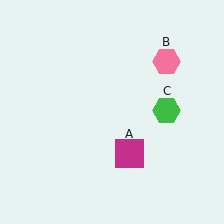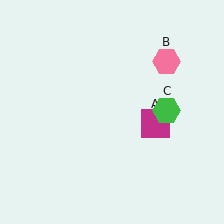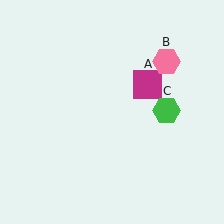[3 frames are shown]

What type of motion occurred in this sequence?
The magenta square (object A) rotated counterclockwise around the center of the scene.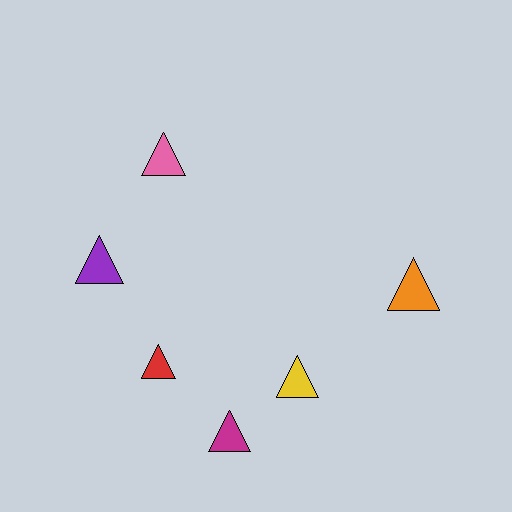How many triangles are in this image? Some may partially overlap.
There are 6 triangles.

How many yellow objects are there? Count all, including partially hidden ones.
There is 1 yellow object.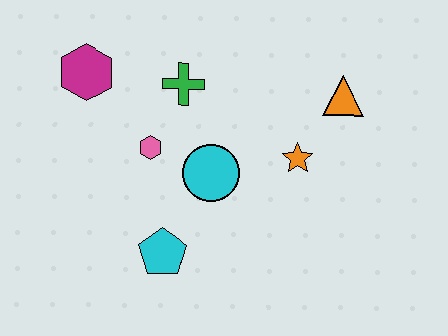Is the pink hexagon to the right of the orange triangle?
No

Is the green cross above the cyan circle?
Yes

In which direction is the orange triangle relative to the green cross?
The orange triangle is to the right of the green cross.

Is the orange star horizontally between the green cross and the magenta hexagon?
No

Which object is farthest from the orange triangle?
The magenta hexagon is farthest from the orange triangle.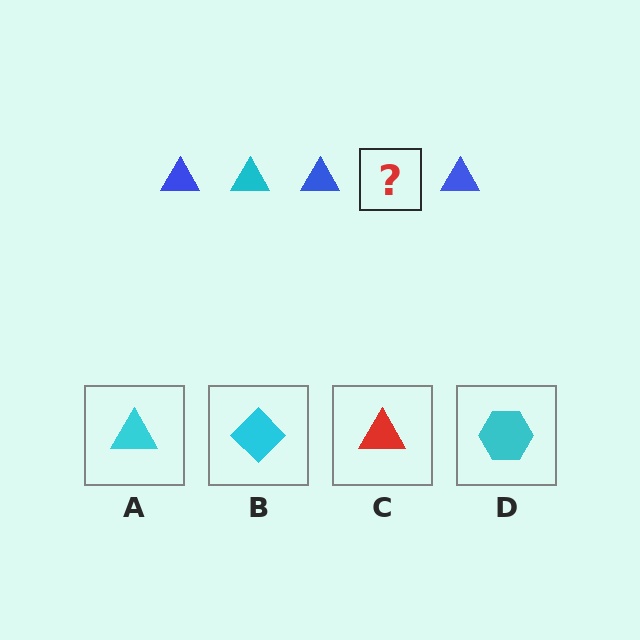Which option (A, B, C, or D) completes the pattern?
A.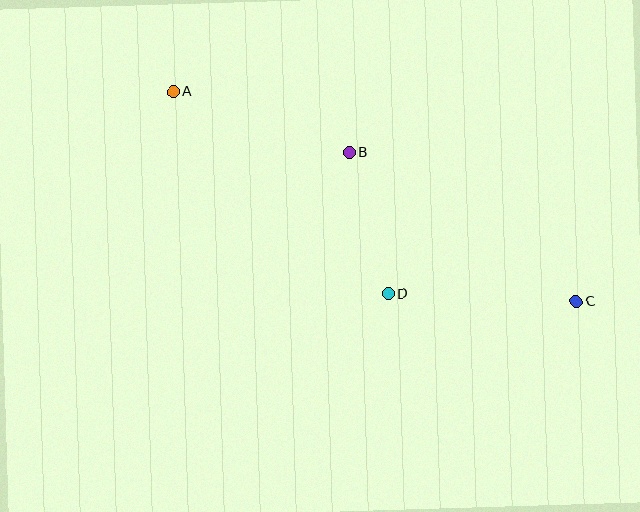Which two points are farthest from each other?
Points A and C are farthest from each other.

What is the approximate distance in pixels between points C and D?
The distance between C and D is approximately 188 pixels.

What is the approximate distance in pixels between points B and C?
The distance between B and C is approximately 271 pixels.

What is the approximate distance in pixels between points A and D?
The distance between A and D is approximately 295 pixels.